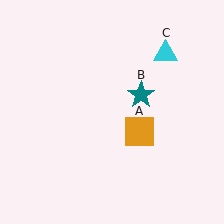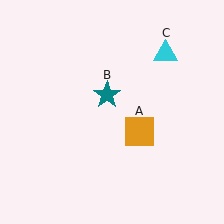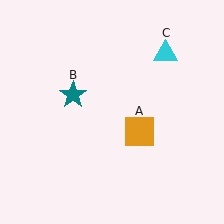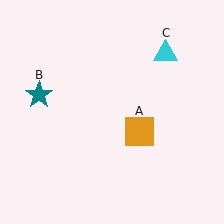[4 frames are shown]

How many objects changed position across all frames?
1 object changed position: teal star (object B).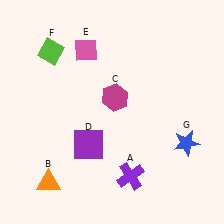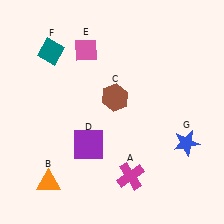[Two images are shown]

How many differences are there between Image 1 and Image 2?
There are 3 differences between the two images.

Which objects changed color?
A changed from purple to magenta. C changed from magenta to brown. F changed from lime to teal.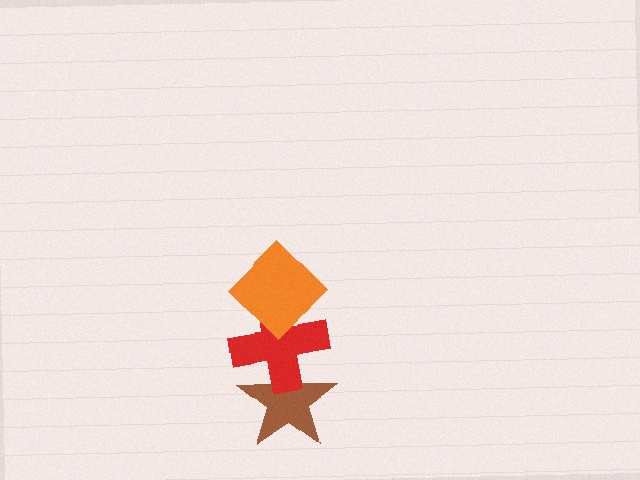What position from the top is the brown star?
The brown star is 3rd from the top.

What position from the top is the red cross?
The red cross is 2nd from the top.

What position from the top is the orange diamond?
The orange diamond is 1st from the top.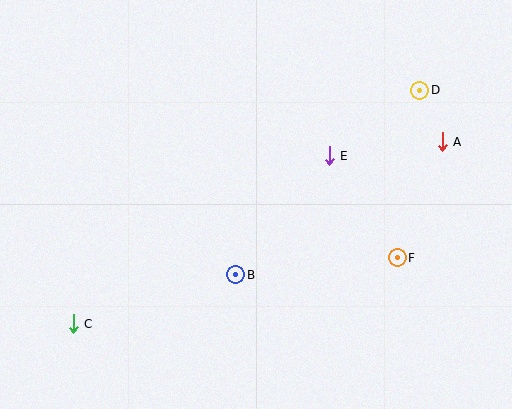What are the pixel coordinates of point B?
Point B is at (236, 275).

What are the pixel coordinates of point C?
Point C is at (73, 324).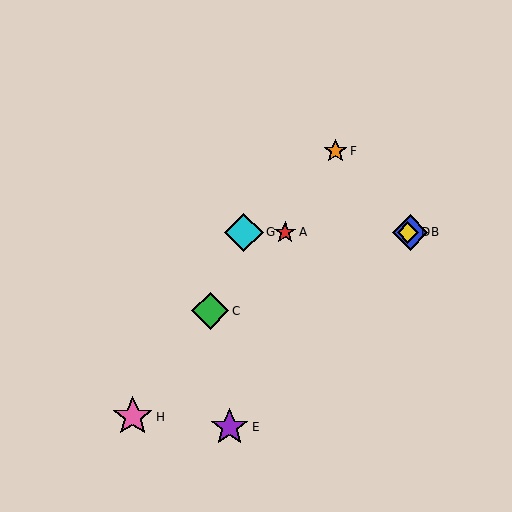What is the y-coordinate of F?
Object F is at y≈151.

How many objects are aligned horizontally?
4 objects (A, B, D, G) are aligned horizontally.